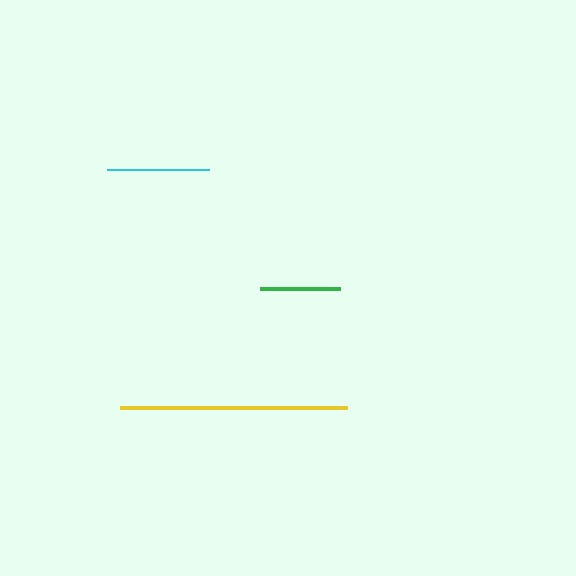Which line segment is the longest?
The yellow line is the longest at approximately 227 pixels.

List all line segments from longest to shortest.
From longest to shortest: yellow, cyan, green.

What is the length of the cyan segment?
The cyan segment is approximately 102 pixels long.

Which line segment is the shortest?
The green line is the shortest at approximately 80 pixels.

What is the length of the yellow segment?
The yellow segment is approximately 227 pixels long.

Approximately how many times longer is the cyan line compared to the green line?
The cyan line is approximately 1.3 times the length of the green line.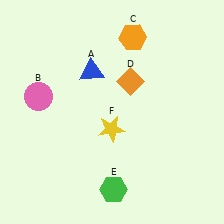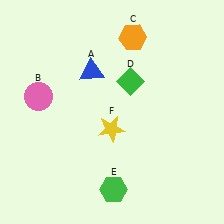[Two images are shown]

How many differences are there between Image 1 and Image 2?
There is 1 difference between the two images.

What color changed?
The diamond (D) changed from orange in Image 1 to green in Image 2.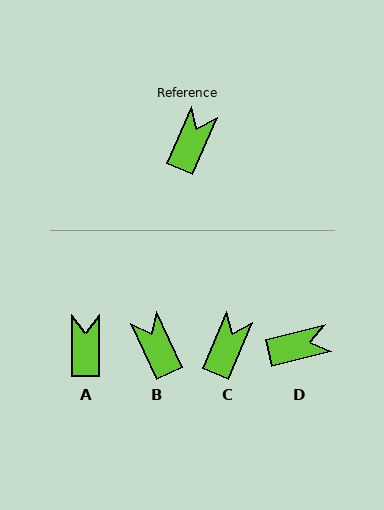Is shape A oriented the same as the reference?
No, it is off by about 23 degrees.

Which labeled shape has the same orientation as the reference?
C.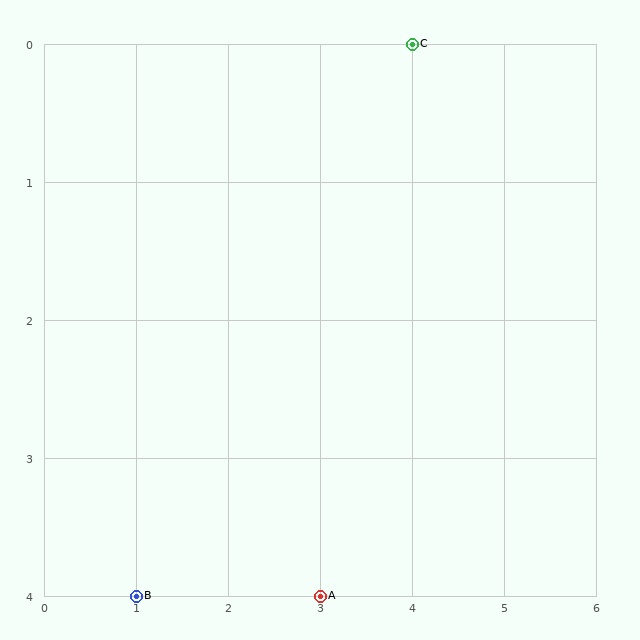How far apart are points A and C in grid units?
Points A and C are 1 column and 4 rows apart (about 4.1 grid units diagonally).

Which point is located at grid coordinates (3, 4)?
Point A is at (3, 4).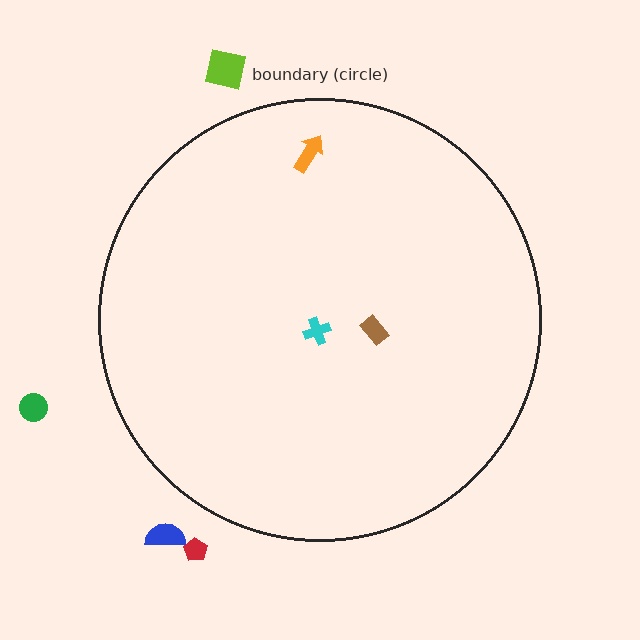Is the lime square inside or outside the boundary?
Outside.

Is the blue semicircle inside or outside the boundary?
Outside.